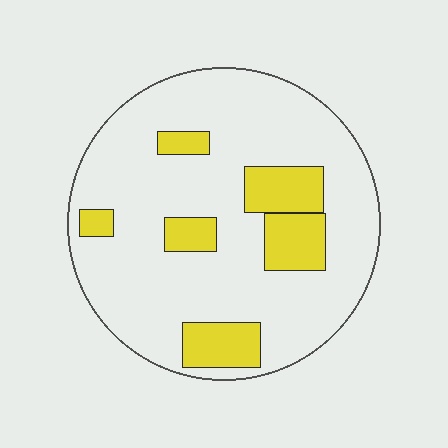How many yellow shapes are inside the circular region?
6.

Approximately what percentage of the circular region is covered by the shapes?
Approximately 20%.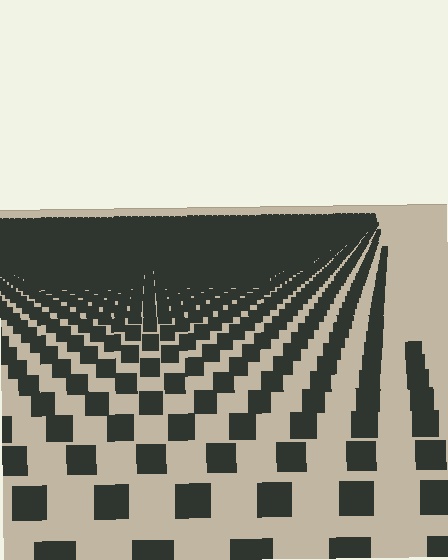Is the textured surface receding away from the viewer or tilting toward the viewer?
The surface is receding away from the viewer. Texture elements get smaller and denser toward the top.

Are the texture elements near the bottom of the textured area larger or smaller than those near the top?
Larger. Near the bottom, elements are closer to the viewer and appear at a bigger on-screen size.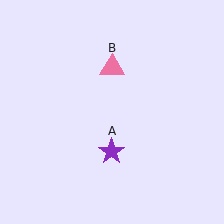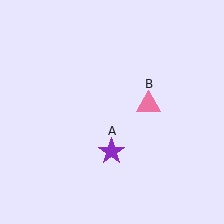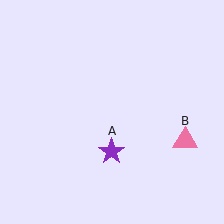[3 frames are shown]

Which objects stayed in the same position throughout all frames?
Purple star (object A) remained stationary.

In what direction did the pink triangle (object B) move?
The pink triangle (object B) moved down and to the right.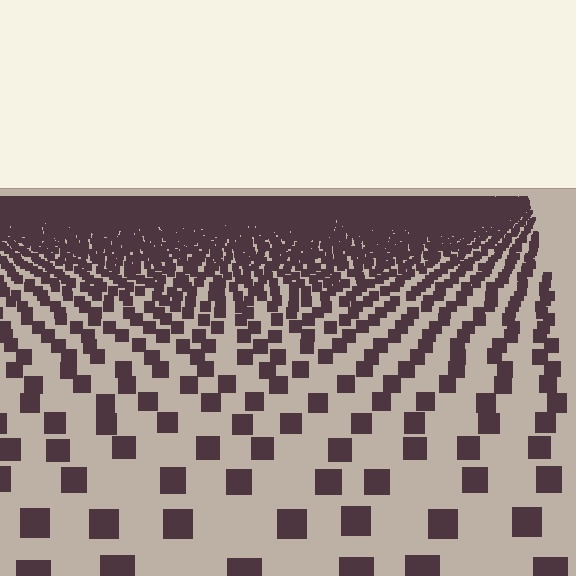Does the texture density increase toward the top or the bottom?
Density increases toward the top.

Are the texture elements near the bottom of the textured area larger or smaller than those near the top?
Larger. Near the bottom, elements are closer to the viewer and appear at a bigger on-screen size.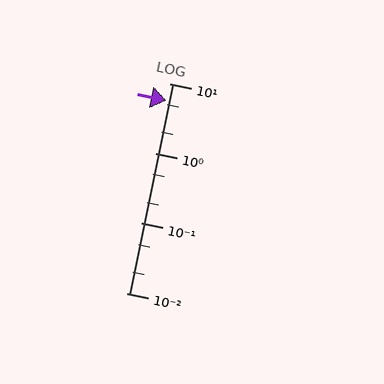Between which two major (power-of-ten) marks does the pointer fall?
The pointer is between 1 and 10.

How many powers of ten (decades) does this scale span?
The scale spans 3 decades, from 0.01 to 10.